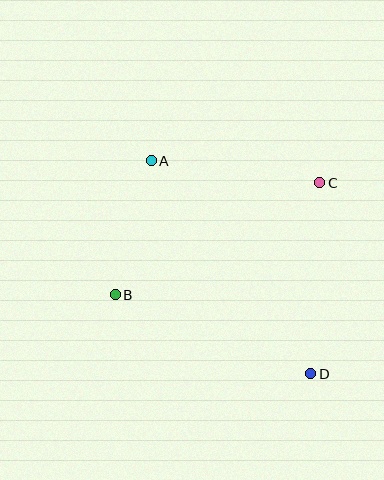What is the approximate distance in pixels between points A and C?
The distance between A and C is approximately 170 pixels.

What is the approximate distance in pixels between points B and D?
The distance between B and D is approximately 211 pixels.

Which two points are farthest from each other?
Points A and D are farthest from each other.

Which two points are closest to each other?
Points A and B are closest to each other.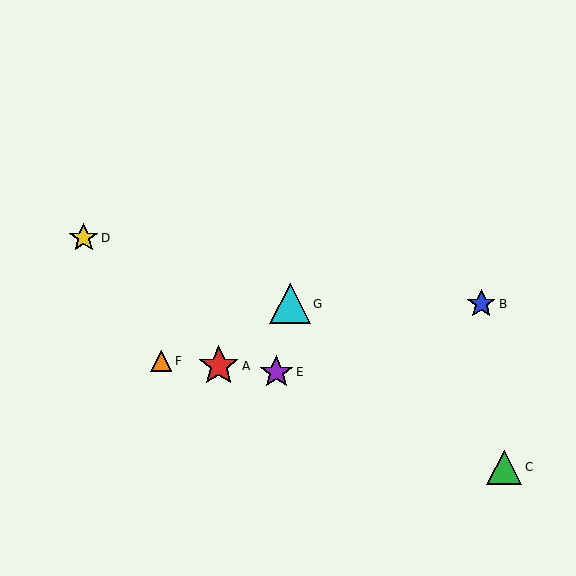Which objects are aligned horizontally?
Objects B, G are aligned horizontally.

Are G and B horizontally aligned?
Yes, both are at y≈304.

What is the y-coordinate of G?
Object G is at y≈304.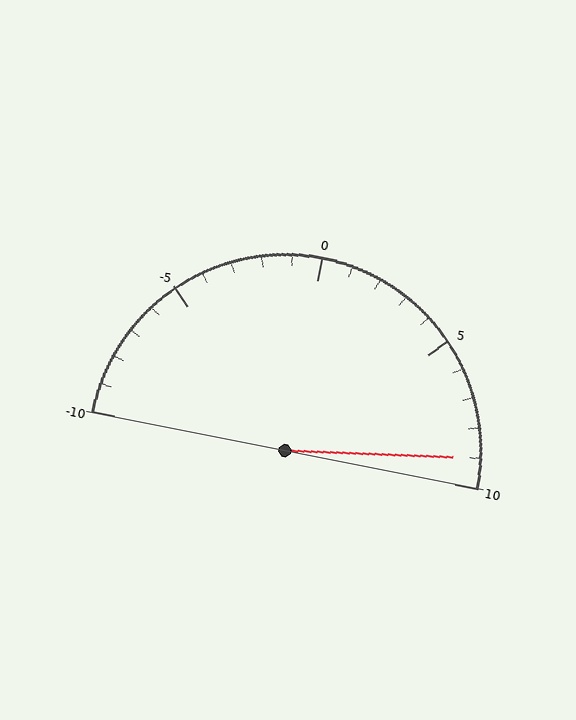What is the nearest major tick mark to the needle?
The nearest major tick mark is 10.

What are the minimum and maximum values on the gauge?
The gauge ranges from -10 to 10.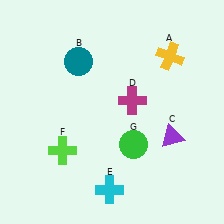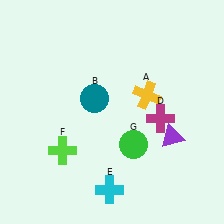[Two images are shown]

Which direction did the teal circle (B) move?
The teal circle (B) moved down.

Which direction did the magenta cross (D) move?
The magenta cross (D) moved right.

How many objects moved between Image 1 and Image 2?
3 objects moved between the two images.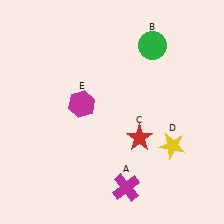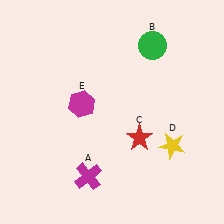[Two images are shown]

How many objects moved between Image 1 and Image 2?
1 object moved between the two images.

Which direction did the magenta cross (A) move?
The magenta cross (A) moved left.